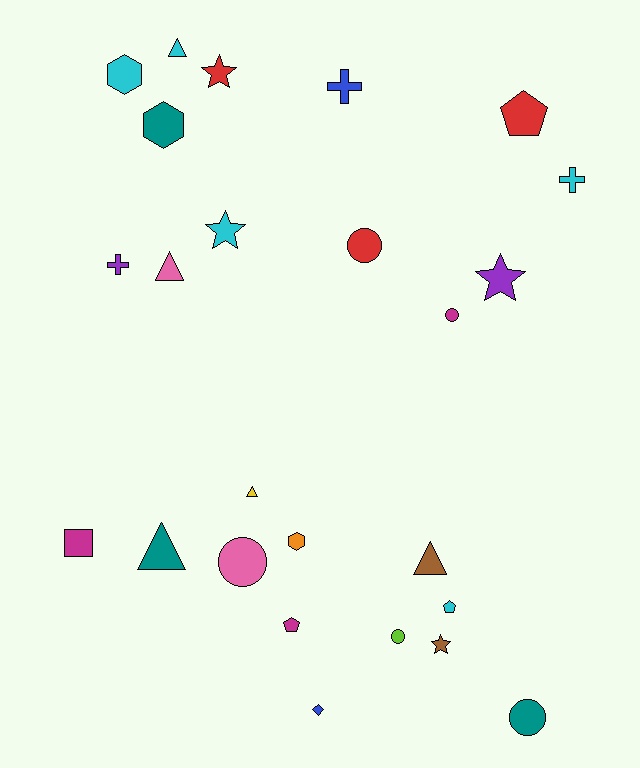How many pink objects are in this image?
There are 2 pink objects.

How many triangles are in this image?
There are 5 triangles.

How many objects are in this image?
There are 25 objects.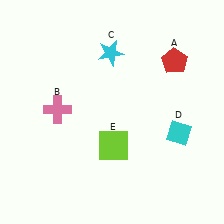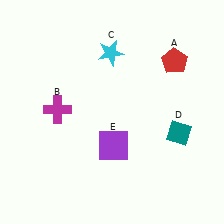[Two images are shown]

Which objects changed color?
B changed from pink to magenta. D changed from cyan to teal. E changed from lime to purple.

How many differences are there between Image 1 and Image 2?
There are 3 differences between the two images.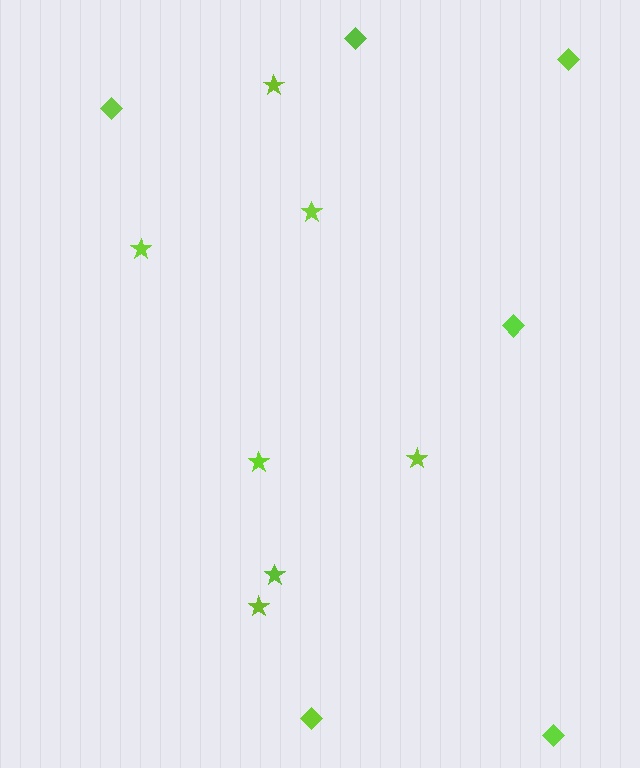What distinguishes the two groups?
There are 2 groups: one group of stars (7) and one group of diamonds (6).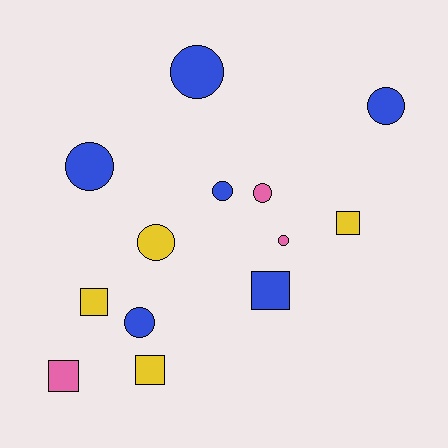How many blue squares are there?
There is 1 blue square.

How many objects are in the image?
There are 13 objects.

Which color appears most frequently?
Blue, with 6 objects.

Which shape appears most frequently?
Circle, with 8 objects.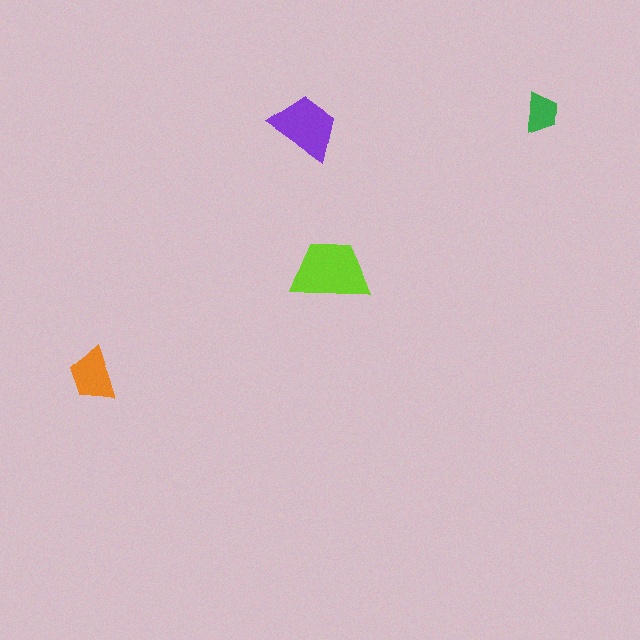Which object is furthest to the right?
The green trapezoid is rightmost.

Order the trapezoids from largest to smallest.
the lime one, the purple one, the orange one, the green one.